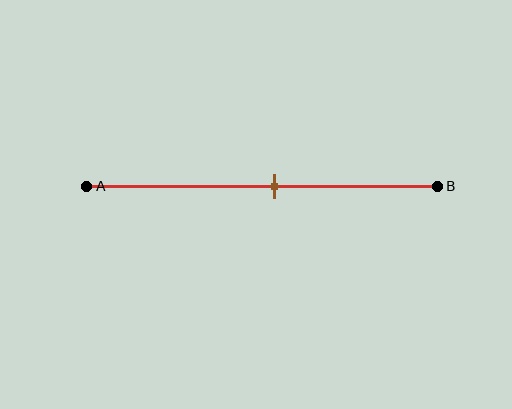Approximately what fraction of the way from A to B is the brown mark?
The brown mark is approximately 55% of the way from A to B.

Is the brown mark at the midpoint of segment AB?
No, the mark is at about 55% from A, not at the 50% midpoint.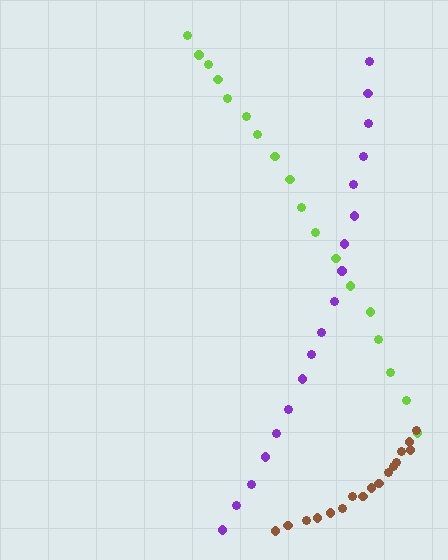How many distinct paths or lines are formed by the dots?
There are 3 distinct paths.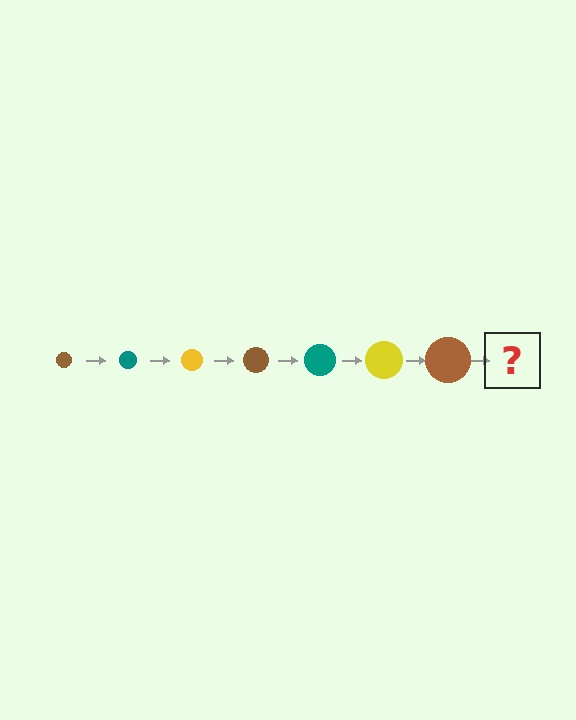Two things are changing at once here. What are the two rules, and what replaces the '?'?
The two rules are that the circle grows larger each step and the color cycles through brown, teal, and yellow. The '?' should be a teal circle, larger than the previous one.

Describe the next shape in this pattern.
It should be a teal circle, larger than the previous one.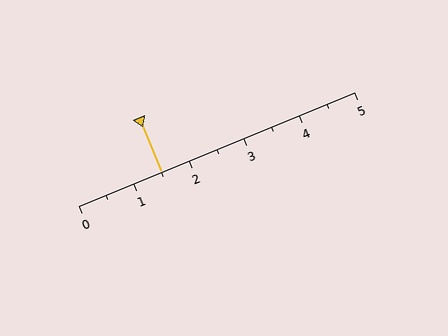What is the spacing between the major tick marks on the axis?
The major ticks are spaced 1 apart.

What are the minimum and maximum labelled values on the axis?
The axis runs from 0 to 5.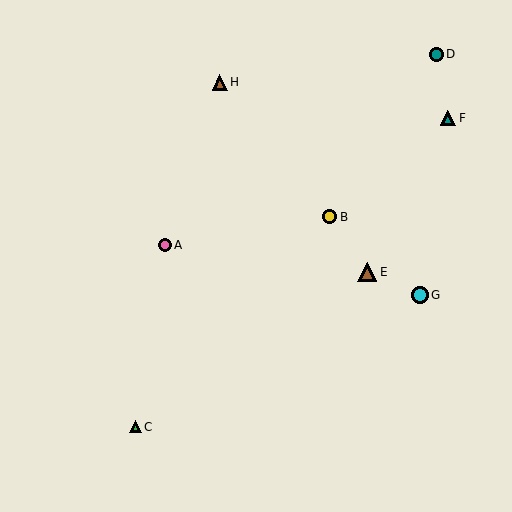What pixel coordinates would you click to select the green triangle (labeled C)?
Click at (135, 427) to select the green triangle C.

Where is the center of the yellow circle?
The center of the yellow circle is at (330, 217).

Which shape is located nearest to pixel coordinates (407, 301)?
The cyan circle (labeled G) at (420, 295) is nearest to that location.